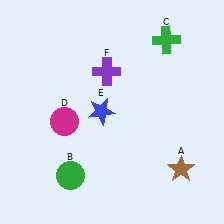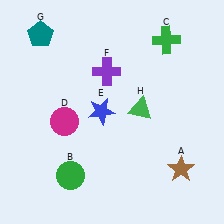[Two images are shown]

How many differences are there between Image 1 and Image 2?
There are 2 differences between the two images.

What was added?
A teal pentagon (G), a green triangle (H) were added in Image 2.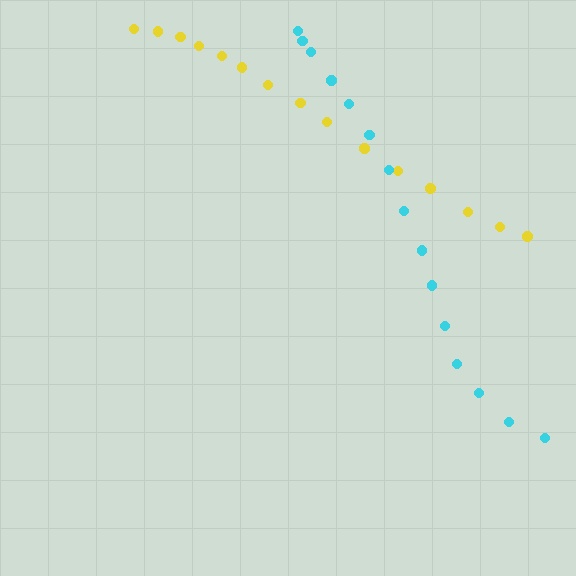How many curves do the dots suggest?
There are 2 distinct paths.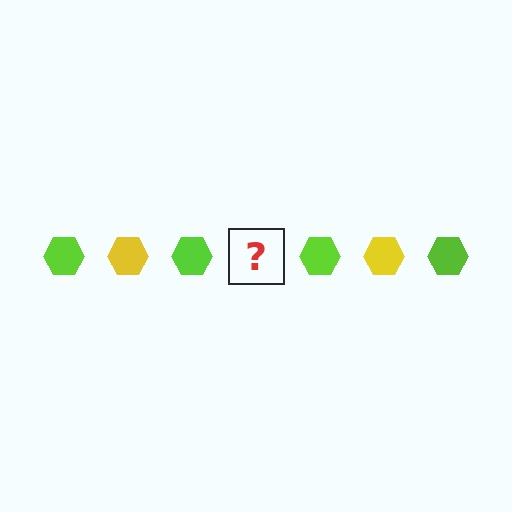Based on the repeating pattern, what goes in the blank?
The blank should be a yellow hexagon.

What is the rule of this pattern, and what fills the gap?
The rule is that the pattern cycles through lime, yellow hexagons. The gap should be filled with a yellow hexagon.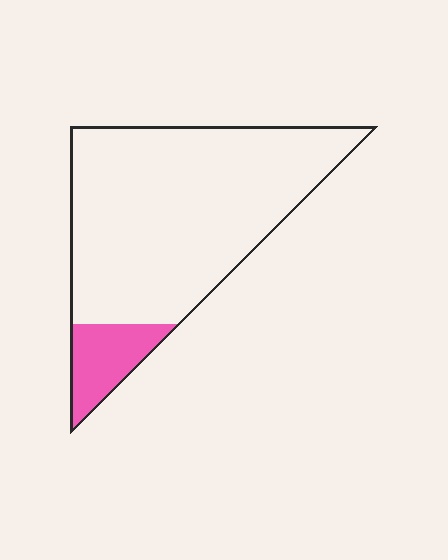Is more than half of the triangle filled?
No.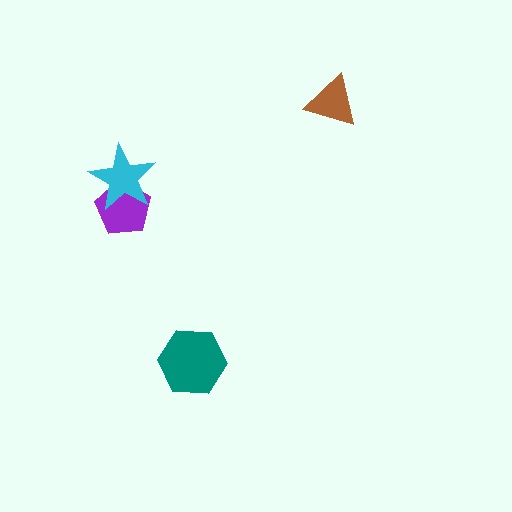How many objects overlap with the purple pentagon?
1 object overlaps with the purple pentagon.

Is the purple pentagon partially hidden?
Yes, it is partially covered by another shape.